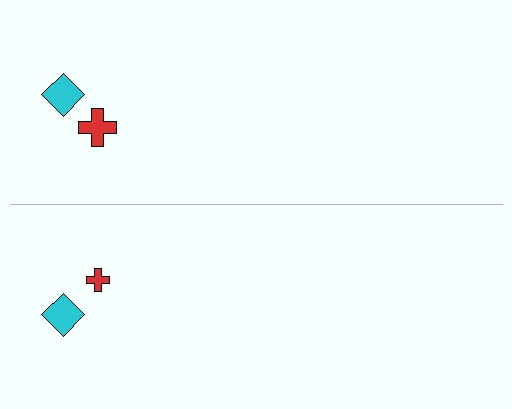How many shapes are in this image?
There are 4 shapes in this image.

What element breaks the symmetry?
The red cross on the bottom side has a different size than its mirror counterpart.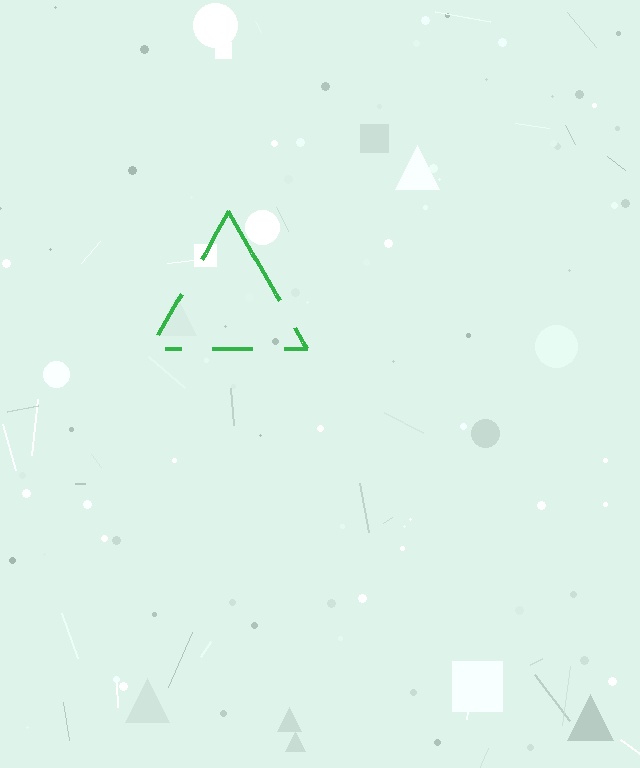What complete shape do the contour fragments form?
The contour fragments form a triangle.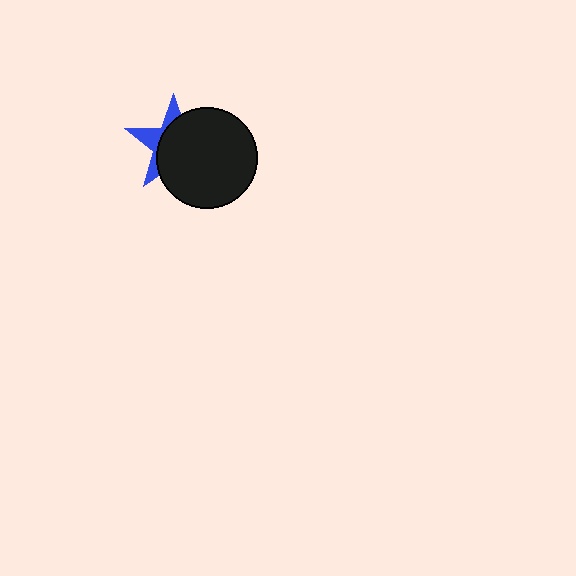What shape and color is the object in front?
The object in front is a black circle.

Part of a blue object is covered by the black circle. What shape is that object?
It is a star.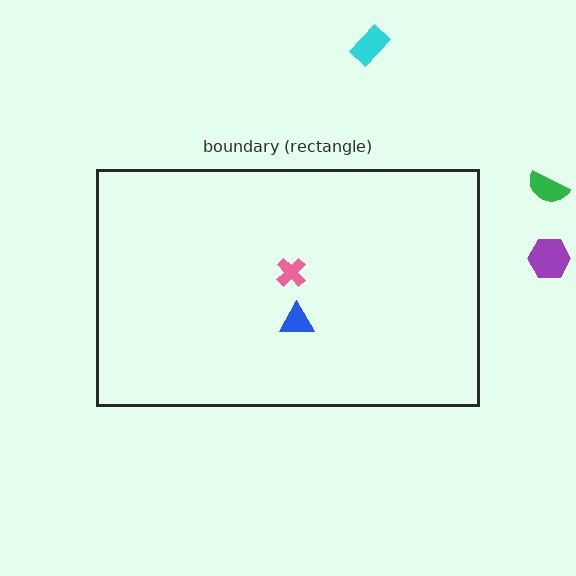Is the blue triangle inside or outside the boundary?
Inside.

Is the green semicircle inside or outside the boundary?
Outside.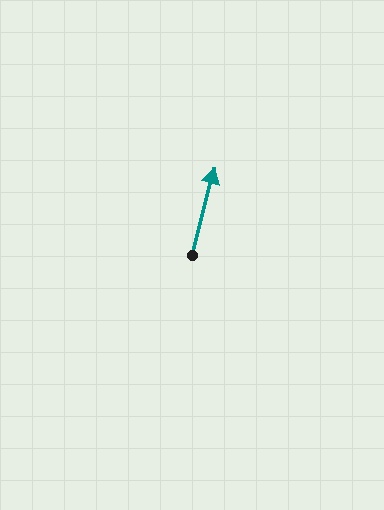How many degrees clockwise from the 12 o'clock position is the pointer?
Approximately 14 degrees.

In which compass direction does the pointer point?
North.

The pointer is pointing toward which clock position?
Roughly 12 o'clock.